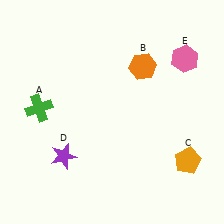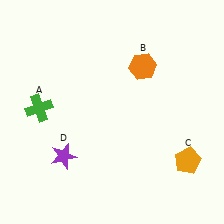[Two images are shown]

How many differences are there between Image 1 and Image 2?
There is 1 difference between the two images.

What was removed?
The pink hexagon (E) was removed in Image 2.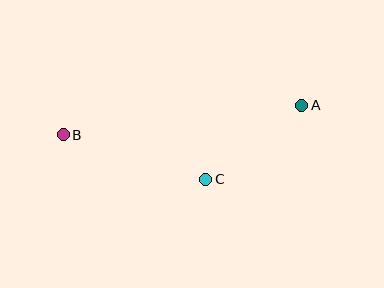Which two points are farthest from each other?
Points A and B are farthest from each other.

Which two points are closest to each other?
Points A and C are closest to each other.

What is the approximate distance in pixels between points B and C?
The distance between B and C is approximately 149 pixels.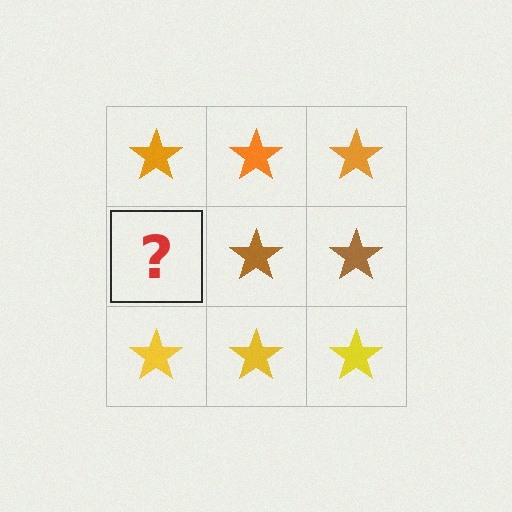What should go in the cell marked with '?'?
The missing cell should contain a brown star.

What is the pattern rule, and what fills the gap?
The rule is that each row has a consistent color. The gap should be filled with a brown star.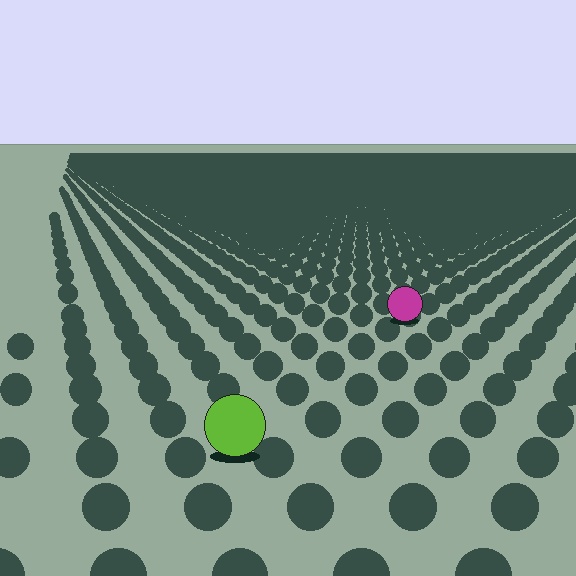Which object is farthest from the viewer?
The magenta circle is farthest from the viewer. It appears smaller and the ground texture around it is denser.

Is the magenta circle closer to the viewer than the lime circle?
No. The lime circle is closer — you can tell from the texture gradient: the ground texture is coarser near it.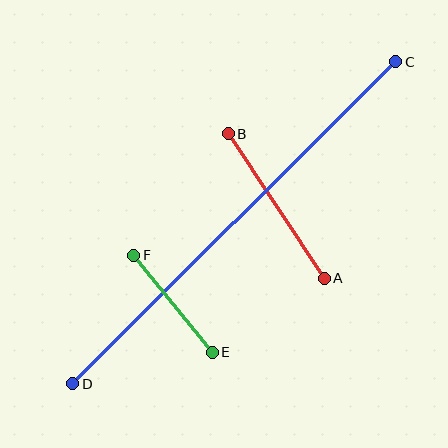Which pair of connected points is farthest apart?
Points C and D are farthest apart.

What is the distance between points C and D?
The distance is approximately 456 pixels.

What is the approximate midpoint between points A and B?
The midpoint is at approximately (276, 206) pixels.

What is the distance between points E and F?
The distance is approximately 125 pixels.